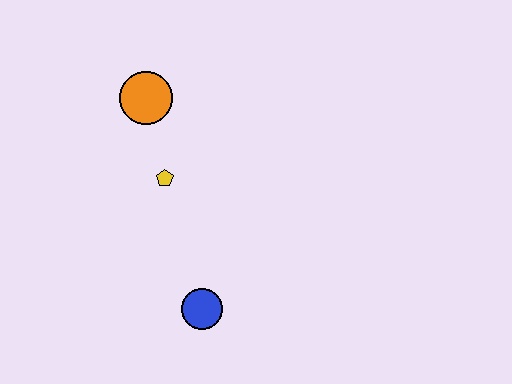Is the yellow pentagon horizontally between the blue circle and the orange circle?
Yes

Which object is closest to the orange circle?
The yellow pentagon is closest to the orange circle.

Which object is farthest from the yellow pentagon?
The blue circle is farthest from the yellow pentagon.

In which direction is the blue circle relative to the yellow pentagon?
The blue circle is below the yellow pentagon.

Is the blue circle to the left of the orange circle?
No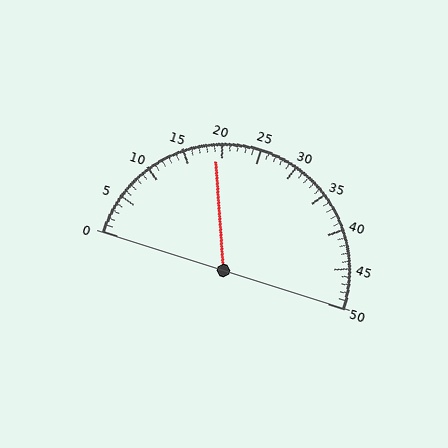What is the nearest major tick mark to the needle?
The nearest major tick mark is 20.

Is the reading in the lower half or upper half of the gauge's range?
The reading is in the lower half of the range (0 to 50).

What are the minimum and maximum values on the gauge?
The gauge ranges from 0 to 50.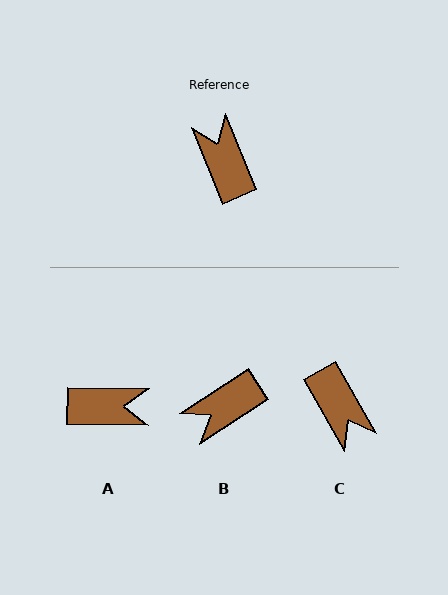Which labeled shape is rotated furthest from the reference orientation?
C, about 173 degrees away.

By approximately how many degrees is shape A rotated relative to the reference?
Approximately 114 degrees clockwise.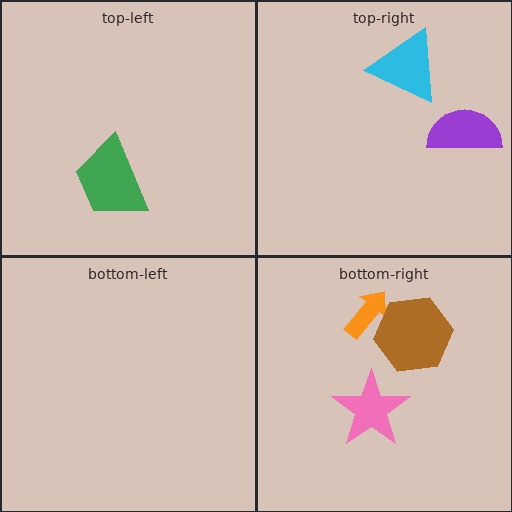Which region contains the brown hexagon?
The bottom-right region.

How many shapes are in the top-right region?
2.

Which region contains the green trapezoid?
The top-left region.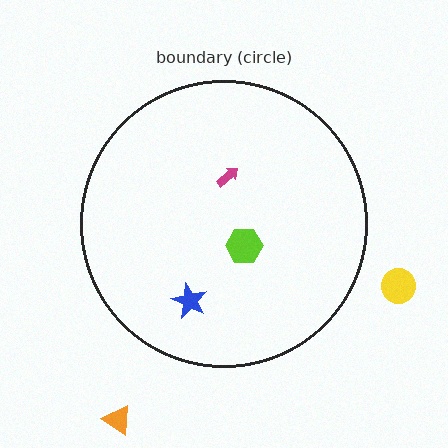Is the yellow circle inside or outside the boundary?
Outside.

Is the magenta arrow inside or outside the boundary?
Inside.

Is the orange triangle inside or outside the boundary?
Outside.